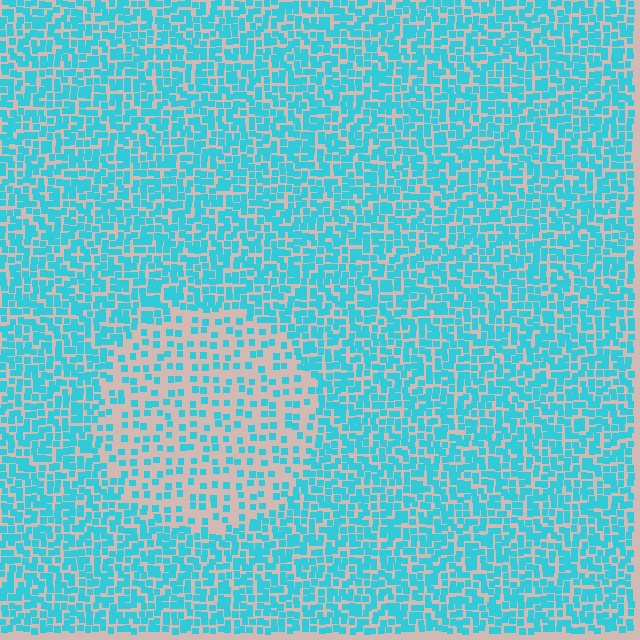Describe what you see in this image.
The image contains small cyan elements arranged at two different densities. A circle-shaped region is visible where the elements are less densely packed than the surrounding area.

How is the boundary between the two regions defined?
The boundary is defined by a change in element density (approximately 2.3x ratio). All elements are the same color, size, and shape.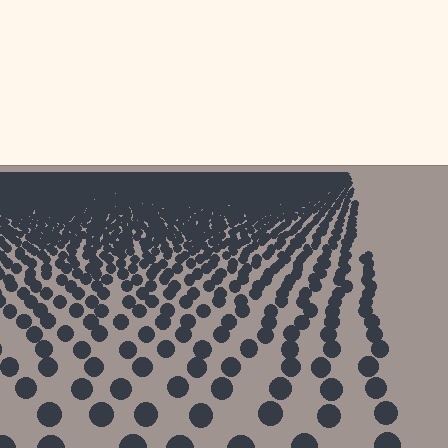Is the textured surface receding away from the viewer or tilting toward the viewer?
The surface is receding away from the viewer. Texture elements get smaller and denser toward the top.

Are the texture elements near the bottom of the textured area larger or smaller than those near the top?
Larger. Near the bottom, elements are closer to the viewer and appear at a bigger on-screen size.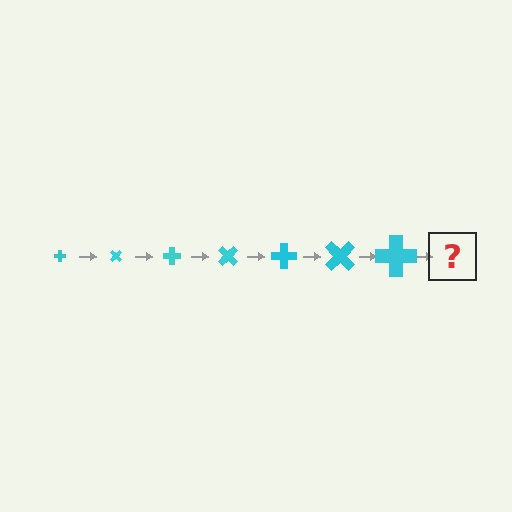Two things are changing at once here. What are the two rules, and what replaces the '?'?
The two rules are that the cross grows larger each step and it rotates 45 degrees each step. The '?' should be a cross, larger than the previous one and rotated 315 degrees from the start.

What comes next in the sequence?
The next element should be a cross, larger than the previous one and rotated 315 degrees from the start.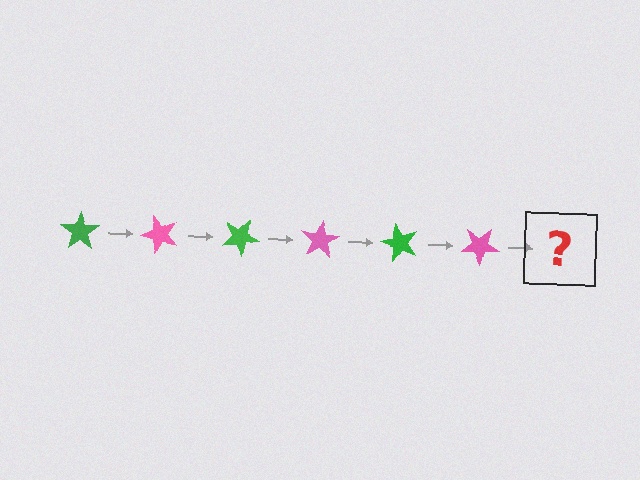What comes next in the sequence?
The next element should be a green star, rotated 300 degrees from the start.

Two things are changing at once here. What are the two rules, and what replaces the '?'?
The two rules are that it rotates 50 degrees each step and the color cycles through green and pink. The '?' should be a green star, rotated 300 degrees from the start.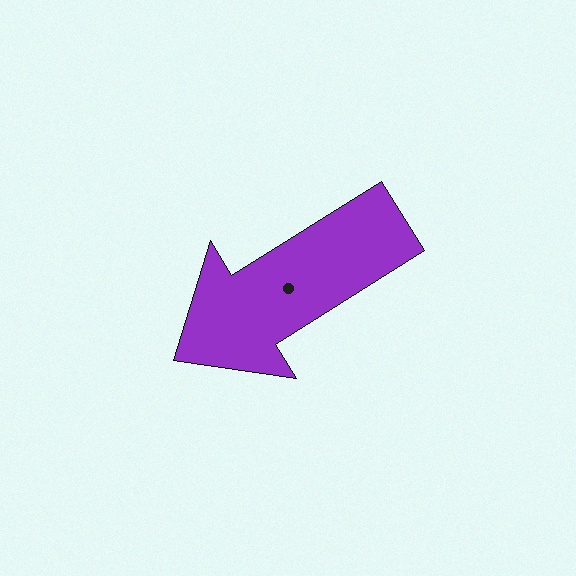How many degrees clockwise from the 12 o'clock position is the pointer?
Approximately 238 degrees.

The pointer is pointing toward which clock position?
Roughly 8 o'clock.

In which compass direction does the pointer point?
Southwest.